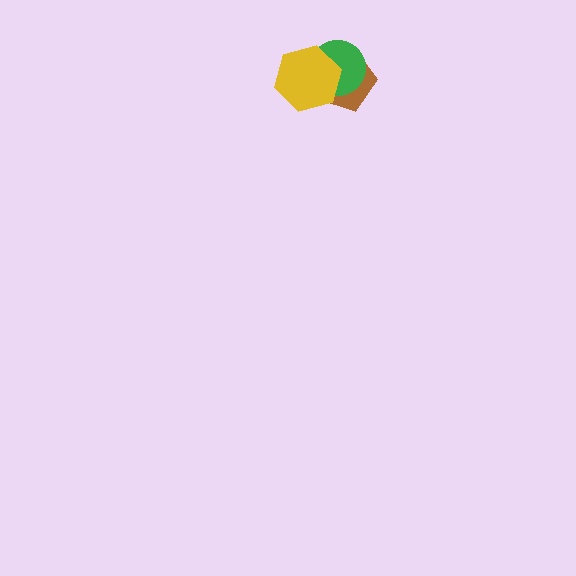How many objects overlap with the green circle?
2 objects overlap with the green circle.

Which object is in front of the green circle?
The yellow hexagon is in front of the green circle.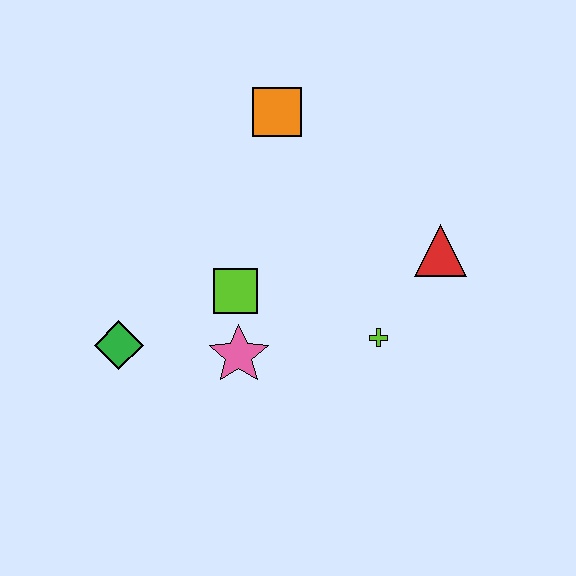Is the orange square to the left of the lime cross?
Yes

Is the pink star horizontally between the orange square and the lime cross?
No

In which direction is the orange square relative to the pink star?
The orange square is above the pink star.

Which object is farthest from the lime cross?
The green diamond is farthest from the lime cross.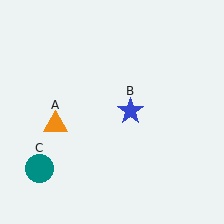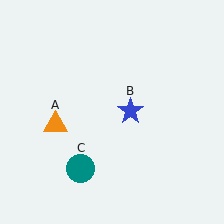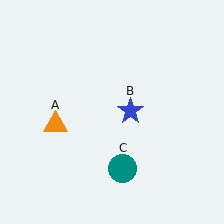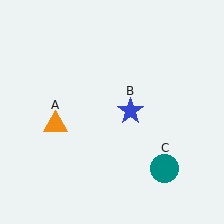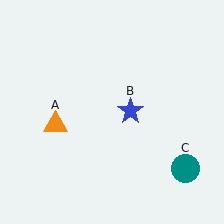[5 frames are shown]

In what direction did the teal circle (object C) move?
The teal circle (object C) moved right.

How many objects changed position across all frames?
1 object changed position: teal circle (object C).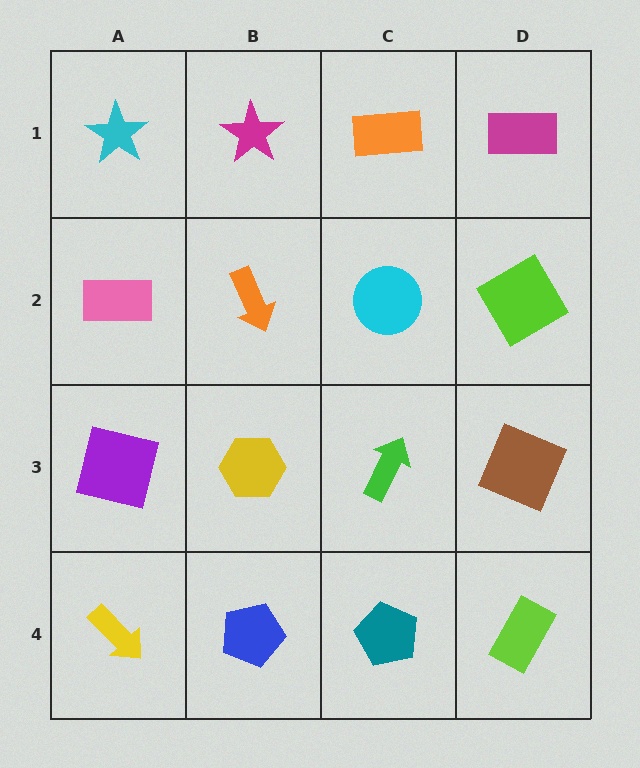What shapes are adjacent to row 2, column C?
An orange rectangle (row 1, column C), a green arrow (row 3, column C), an orange arrow (row 2, column B), a lime square (row 2, column D).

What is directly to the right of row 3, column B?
A green arrow.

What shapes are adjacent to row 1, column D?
A lime square (row 2, column D), an orange rectangle (row 1, column C).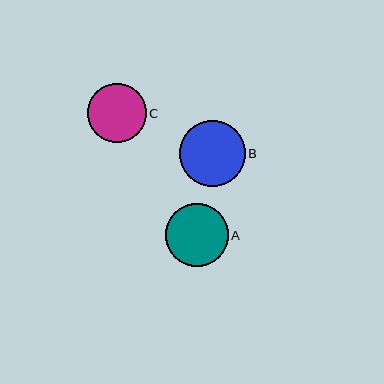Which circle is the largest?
Circle B is the largest with a size of approximately 66 pixels.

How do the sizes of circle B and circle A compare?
Circle B and circle A are approximately the same size.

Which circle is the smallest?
Circle C is the smallest with a size of approximately 59 pixels.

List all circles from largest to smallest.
From largest to smallest: B, A, C.